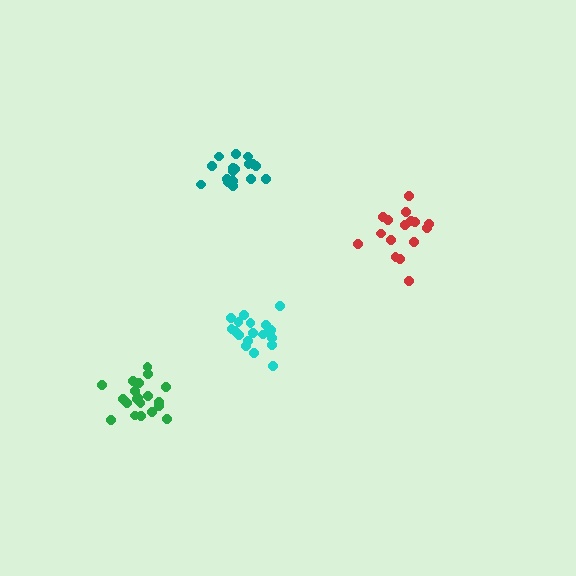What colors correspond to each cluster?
The clusters are colored: green, red, teal, cyan.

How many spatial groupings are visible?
There are 4 spatial groupings.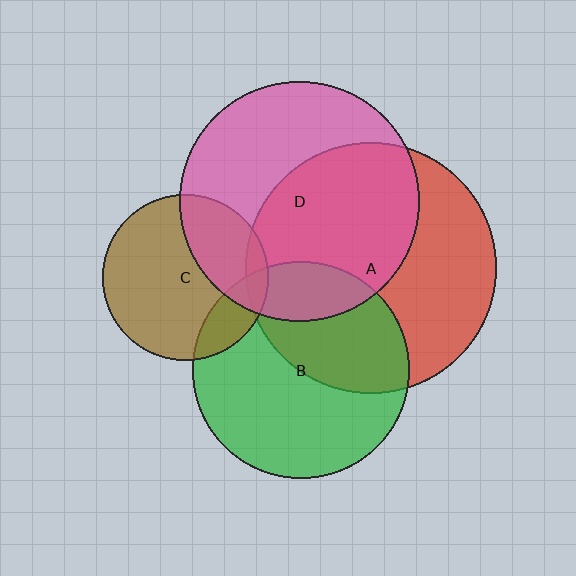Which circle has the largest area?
Circle A (red).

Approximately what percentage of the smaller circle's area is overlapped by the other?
Approximately 55%.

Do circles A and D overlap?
Yes.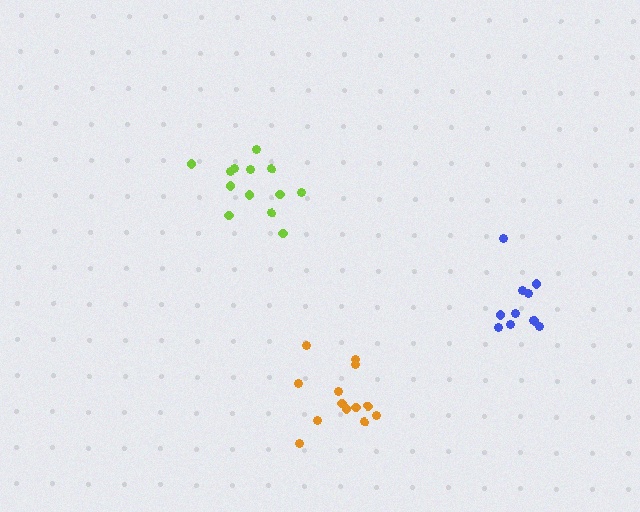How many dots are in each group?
Group 1: 13 dots, Group 2: 11 dots, Group 3: 13 dots (37 total).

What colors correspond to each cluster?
The clusters are colored: lime, blue, orange.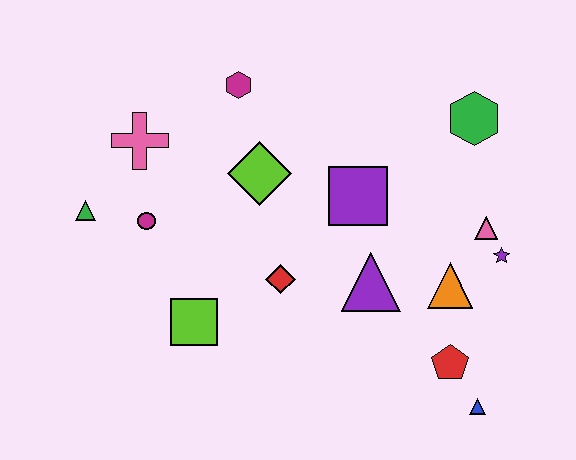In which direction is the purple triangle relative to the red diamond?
The purple triangle is to the right of the red diamond.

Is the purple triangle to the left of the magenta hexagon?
No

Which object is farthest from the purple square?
The green triangle is farthest from the purple square.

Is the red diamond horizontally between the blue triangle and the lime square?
Yes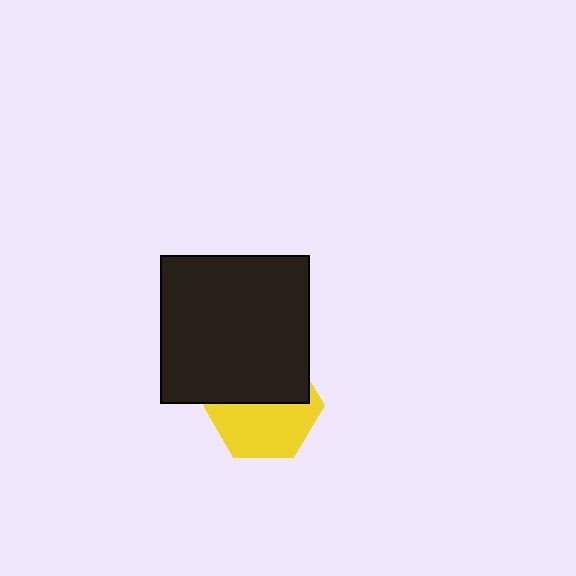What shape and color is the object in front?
The object in front is a black square.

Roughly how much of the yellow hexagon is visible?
About half of it is visible (roughly 54%).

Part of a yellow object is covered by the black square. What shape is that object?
It is a hexagon.